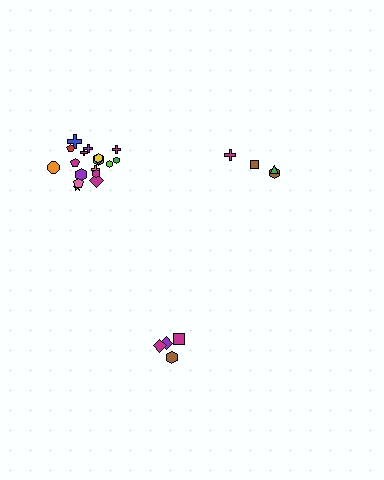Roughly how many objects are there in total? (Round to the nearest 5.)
Roughly 25 objects in total.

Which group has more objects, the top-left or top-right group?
The top-left group.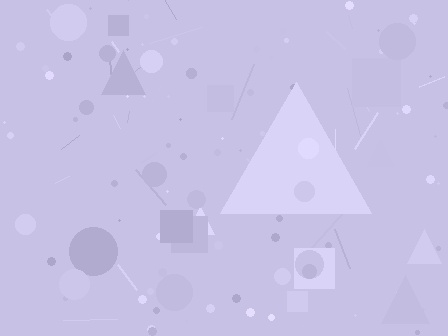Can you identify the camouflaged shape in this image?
The camouflaged shape is a triangle.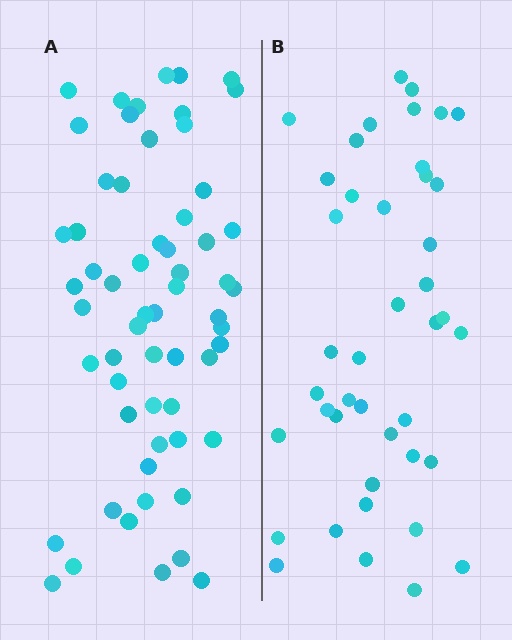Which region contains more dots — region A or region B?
Region A (the left region) has more dots.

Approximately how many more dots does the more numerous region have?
Region A has approximately 20 more dots than region B.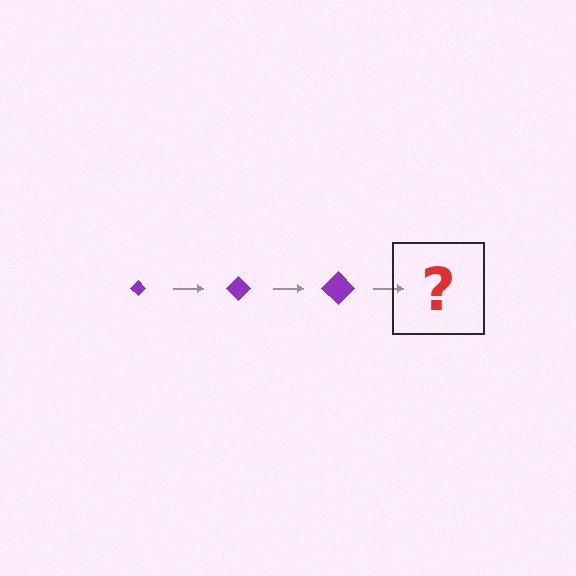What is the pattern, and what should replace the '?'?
The pattern is that the diamond gets progressively larger each step. The '?' should be a purple diamond, larger than the previous one.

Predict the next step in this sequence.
The next step is a purple diamond, larger than the previous one.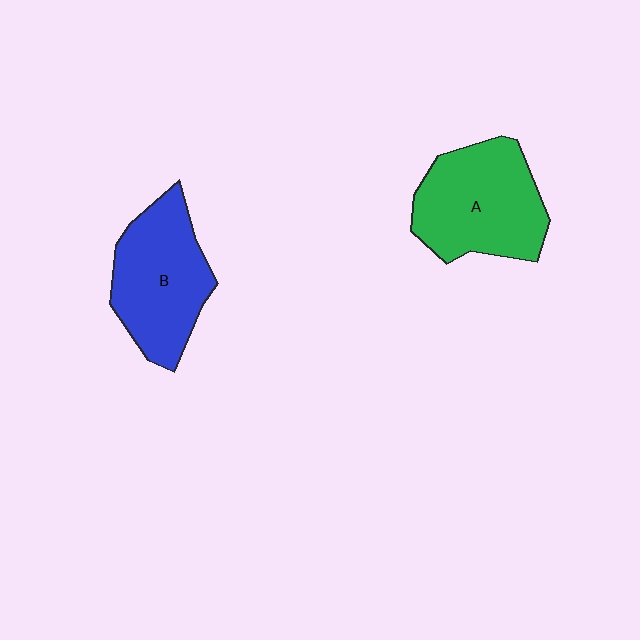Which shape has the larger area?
Shape A (green).